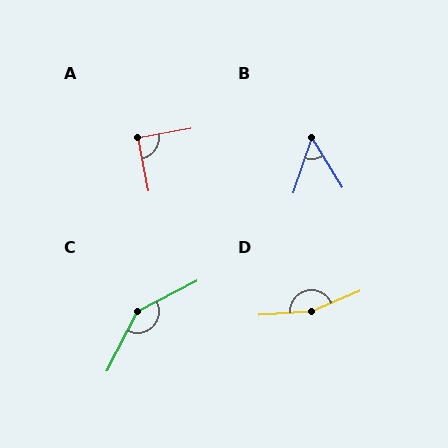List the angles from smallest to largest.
B (50°), A (89°), C (144°), D (161°).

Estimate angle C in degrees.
Approximately 144 degrees.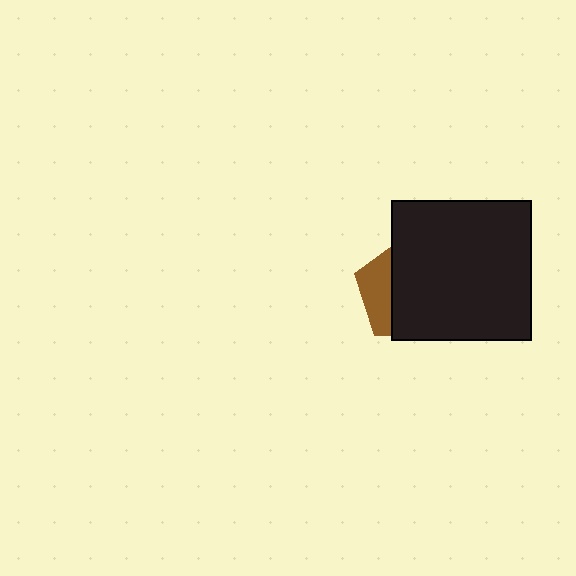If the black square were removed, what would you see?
You would see the complete brown pentagon.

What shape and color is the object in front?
The object in front is a black square.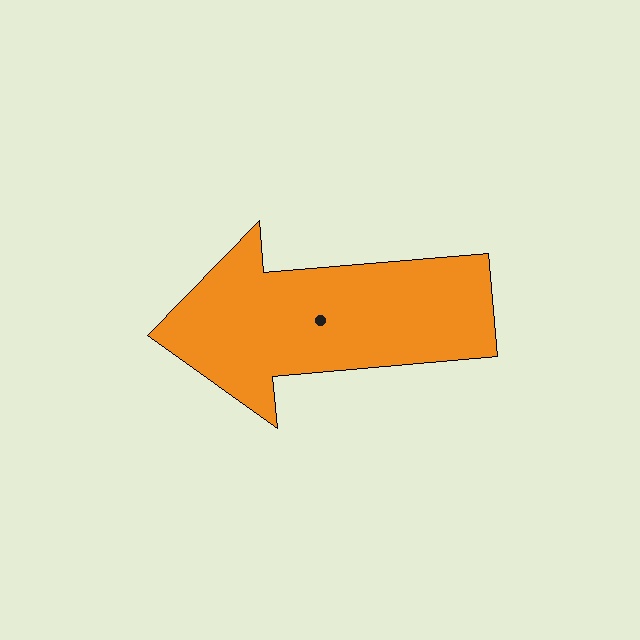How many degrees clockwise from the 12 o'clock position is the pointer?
Approximately 265 degrees.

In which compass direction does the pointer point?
West.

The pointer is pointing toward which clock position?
Roughly 9 o'clock.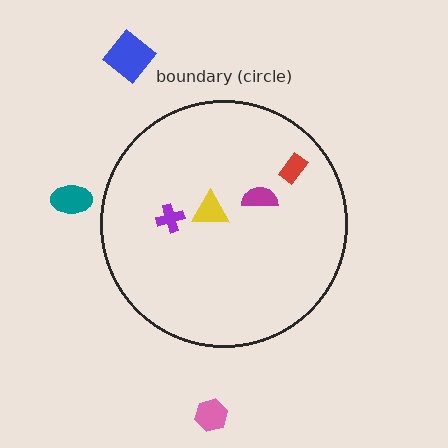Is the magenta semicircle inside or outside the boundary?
Inside.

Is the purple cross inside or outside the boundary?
Inside.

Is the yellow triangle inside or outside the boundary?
Inside.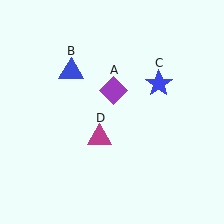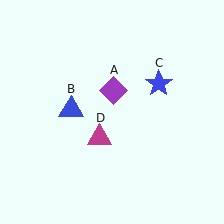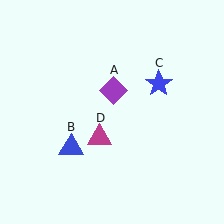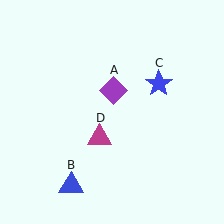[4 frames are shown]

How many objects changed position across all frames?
1 object changed position: blue triangle (object B).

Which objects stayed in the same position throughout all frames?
Purple diamond (object A) and blue star (object C) and magenta triangle (object D) remained stationary.